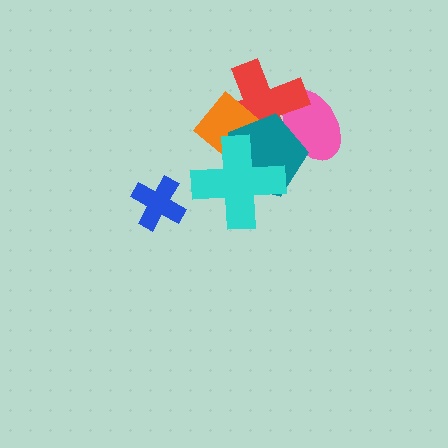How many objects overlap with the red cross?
4 objects overlap with the red cross.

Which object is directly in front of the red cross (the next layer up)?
The orange rectangle is directly in front of the red cross.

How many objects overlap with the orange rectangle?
4 objects overlap with the orange rectangle.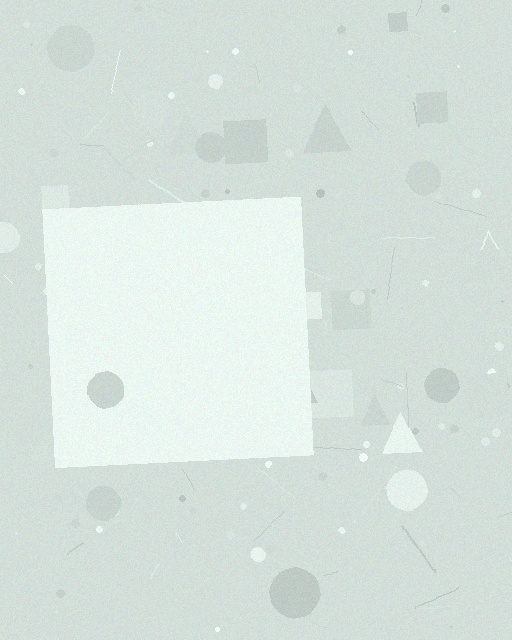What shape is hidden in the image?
A square is hidden in the image.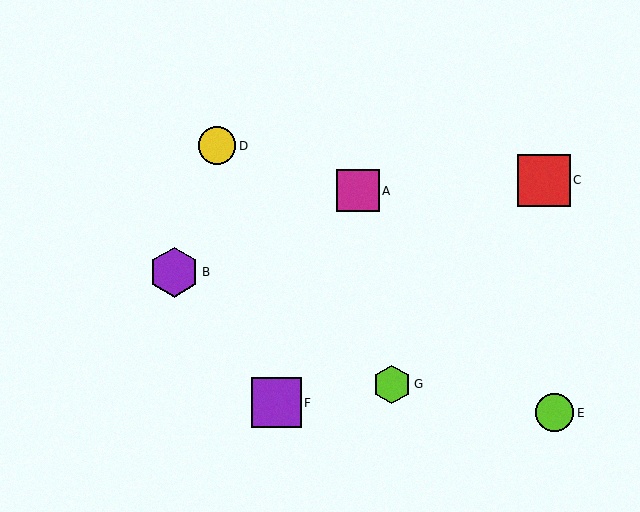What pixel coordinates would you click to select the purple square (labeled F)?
Click at (276, 403) to select the purple square F.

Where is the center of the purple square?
The center of the purple square is at (276, 403).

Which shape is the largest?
The red square (labeled C) is the largest.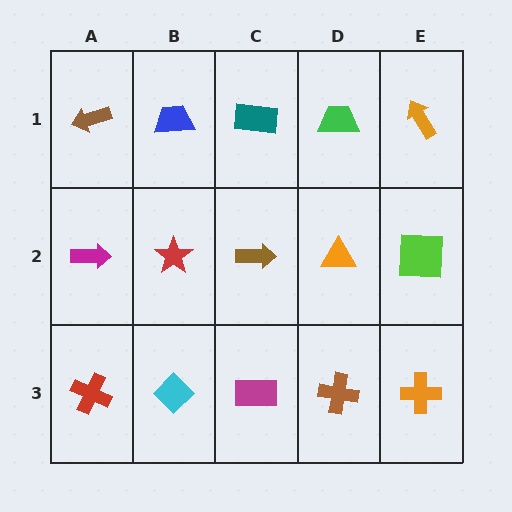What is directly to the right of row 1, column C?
A green trapezoid.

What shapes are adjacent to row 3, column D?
An orange triangle (row 2, column D), a magenta rectangle (row 3, column C), an orange cross (row 3, column E).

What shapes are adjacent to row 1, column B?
A red star (row 2, column B), a brown arrow (row 1, column A), a teal rectangle (row 1, column C).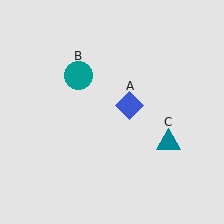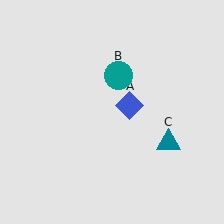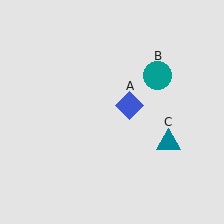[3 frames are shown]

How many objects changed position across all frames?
1 object changed position: teal circle (object B).